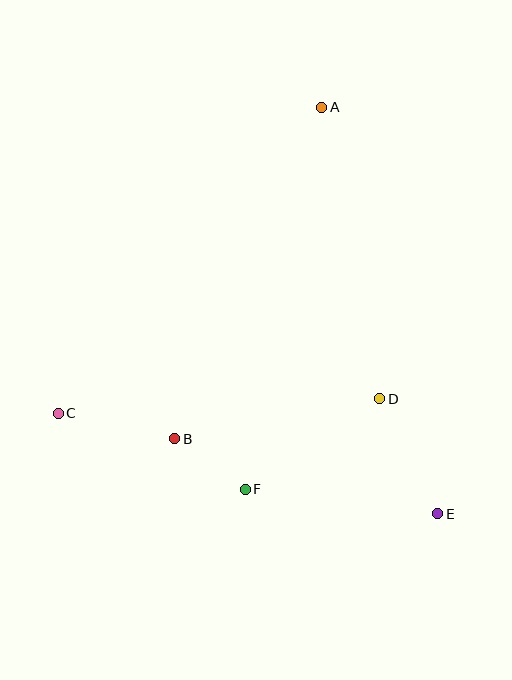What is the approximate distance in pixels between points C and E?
The distance between C and E is approximately 393 pixels.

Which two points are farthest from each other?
Points A and E are farthest from each other.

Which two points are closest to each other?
Points B and F are closest to each other.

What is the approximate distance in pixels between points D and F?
The distance between D and F is approximately 162 pixels.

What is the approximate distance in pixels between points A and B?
The distance between A and B is approximately 363 pixels.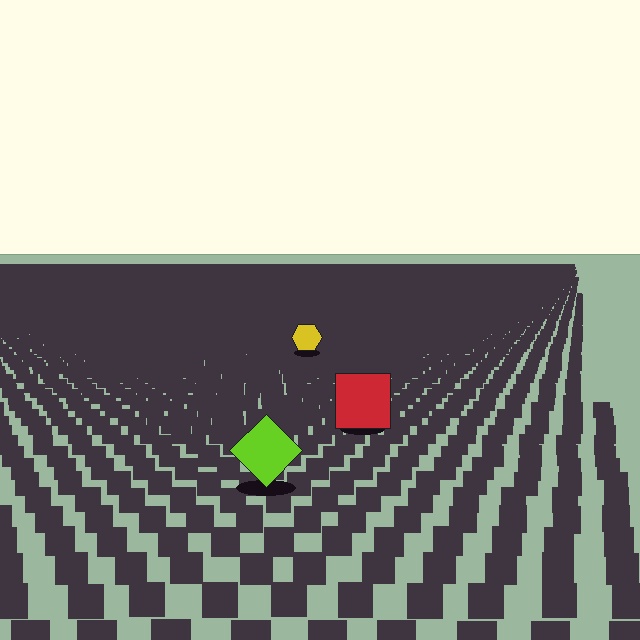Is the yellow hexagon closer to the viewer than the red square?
No. The red square is closer — you can tell from the texture gradient: the ground texture is coarser near it.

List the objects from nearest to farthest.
From nearest to farthest: the lime diamond, the red square, the yellow hexagon.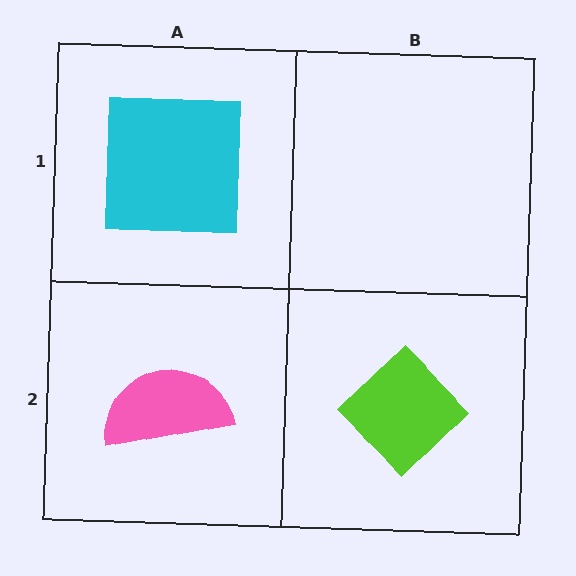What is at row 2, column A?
A pink semicircle.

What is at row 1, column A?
A cyan square.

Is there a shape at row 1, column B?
No, that cell is empty.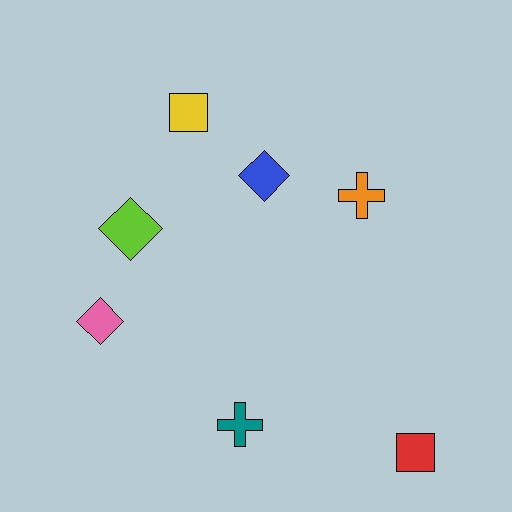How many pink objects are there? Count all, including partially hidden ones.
There is 1 pink object.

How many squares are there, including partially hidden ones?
There are 2 squares.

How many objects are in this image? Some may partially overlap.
There are 7 objects.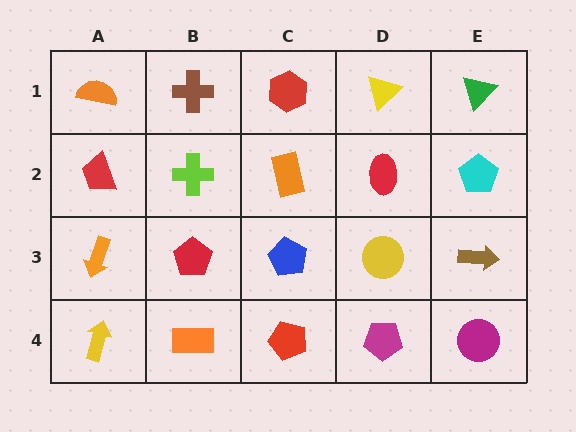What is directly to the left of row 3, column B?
An orange arrow.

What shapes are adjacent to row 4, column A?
An orange arrow (row 3, column A), an orange rectangle (row 4, column B).